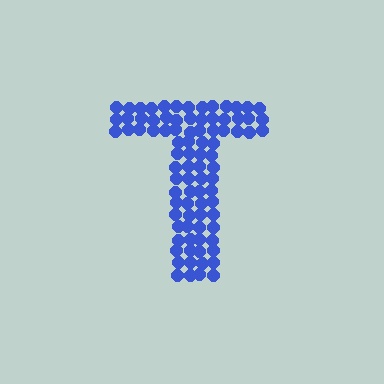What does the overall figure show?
The overall figure shows the letter T.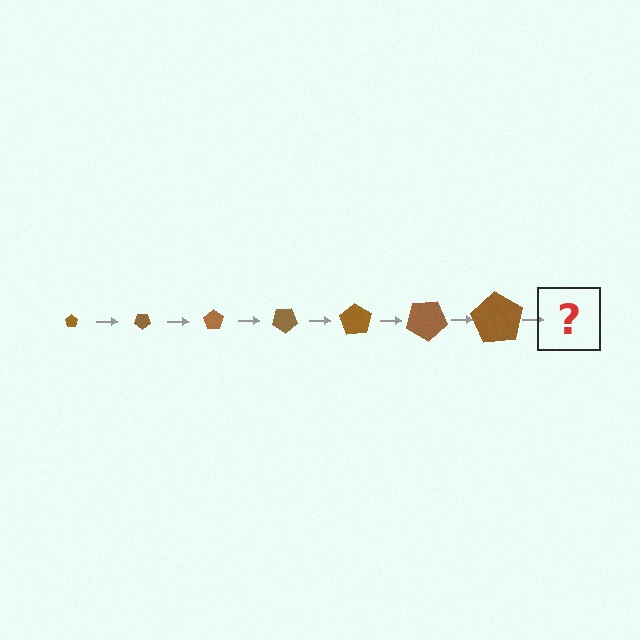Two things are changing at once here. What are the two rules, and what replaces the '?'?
The two rules are that the pentagon grows larger each step and it rotates 35 degrees each step. The '?' should be a pentagon, larger than the previous one and rotated 245 degrees from the start.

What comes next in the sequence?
The next element should be a pentagon, larger than the previous one and rotated 245 degrees from the start.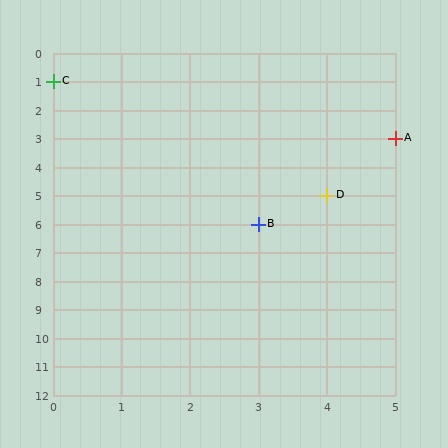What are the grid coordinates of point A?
Point A is at grid coordinates (5, 3).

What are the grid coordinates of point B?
Point B is at grid coordinates (3, 6).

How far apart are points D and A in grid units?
Points D and A are 1 column and 2 rows apart (about 2.2 grid units diagonally).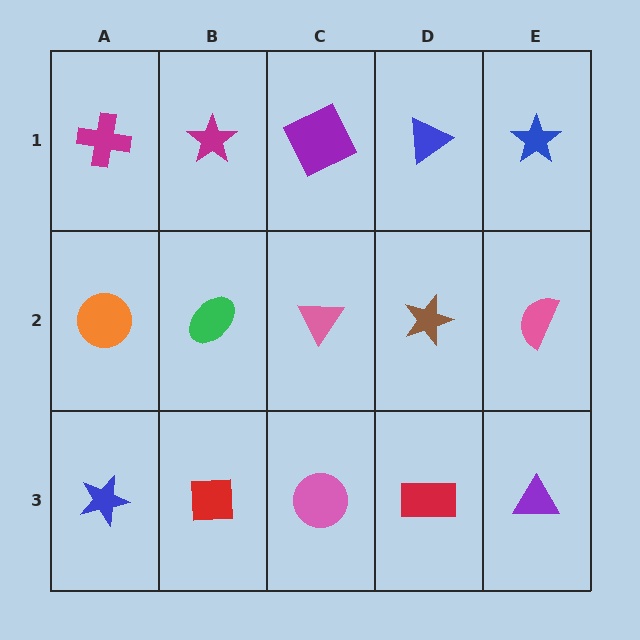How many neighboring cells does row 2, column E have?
3.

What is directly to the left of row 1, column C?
A magenta star.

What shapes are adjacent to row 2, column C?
A purple square (row 1, column C), a pink circle (row 3, column C), a green ellipse (row 2, column B), a brown star (row 2, column D).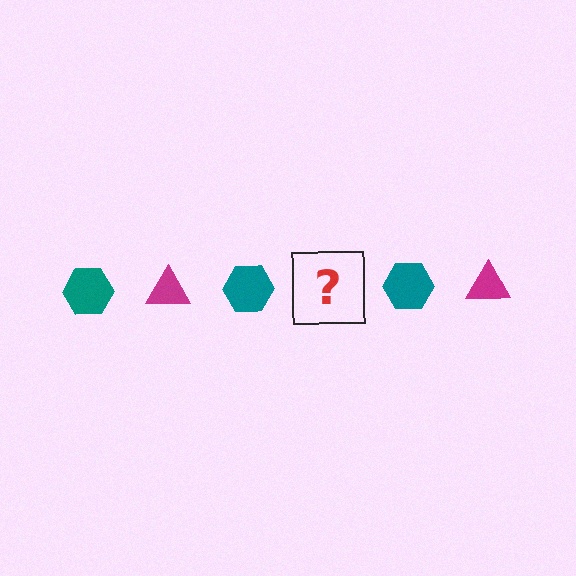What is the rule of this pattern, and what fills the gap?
The rule is that the pattern alternates between teal hexagon and magenta triangle. The gap should be filled with a magenta triangle.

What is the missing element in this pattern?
The missing element is a magenta triangle.